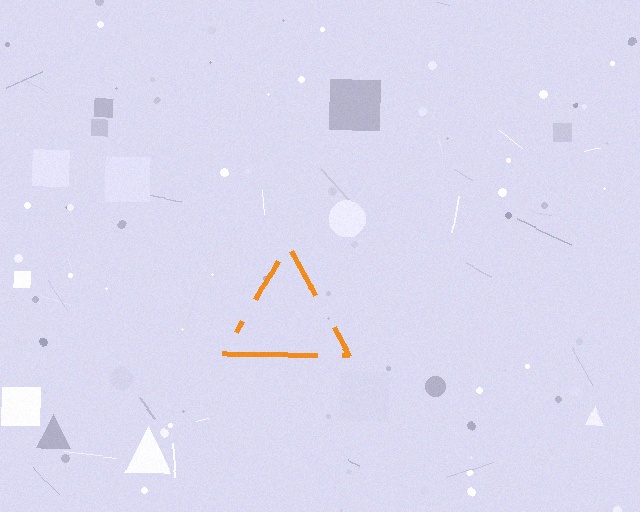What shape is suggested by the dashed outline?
The dashed outline suggests a triangle.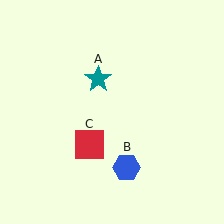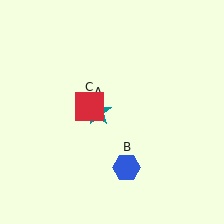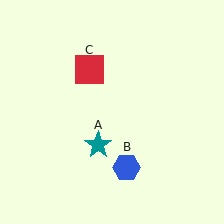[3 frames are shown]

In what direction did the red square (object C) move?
The red square (object C) moved up.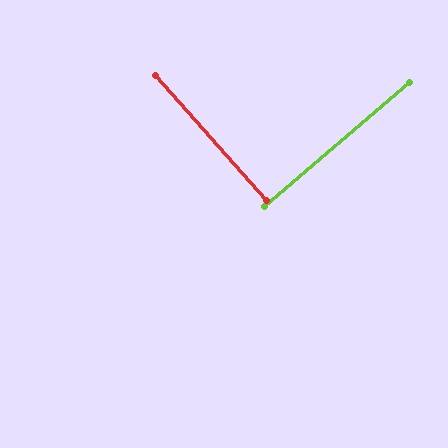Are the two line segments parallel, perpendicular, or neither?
Perpendicular — they meet at approximately 89°.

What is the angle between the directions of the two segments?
Approximately 89 degrees.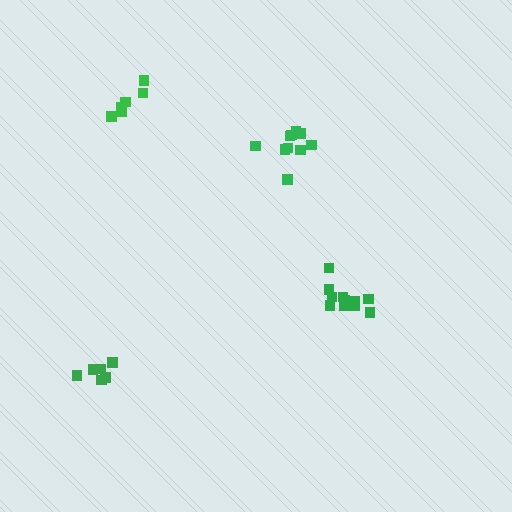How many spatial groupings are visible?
There are 4 spatial groupings.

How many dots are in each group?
Group 1: 12 dots, Group 2: 10 dots, Group 3: 6 dots, Group 4: 6 dots (34 total).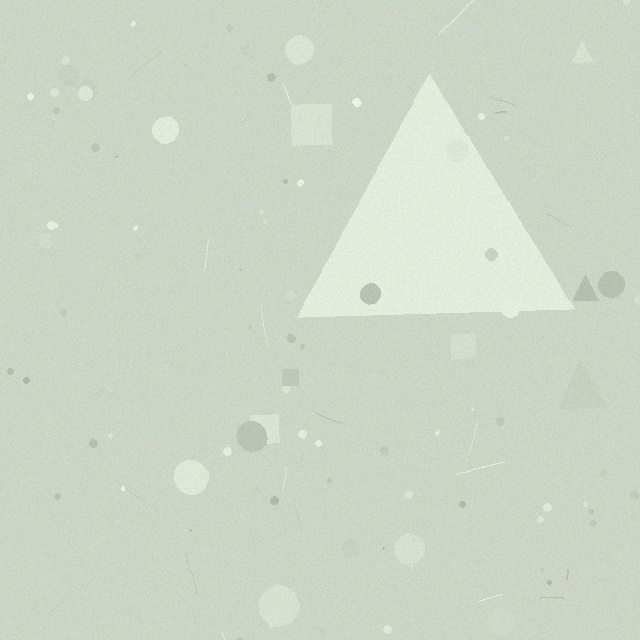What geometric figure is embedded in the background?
A triangle is embedded in the background.